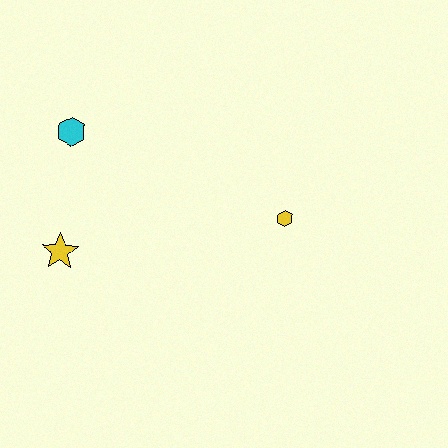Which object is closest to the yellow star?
The cyan hexagon is closest to the yellow star.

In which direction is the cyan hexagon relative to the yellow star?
The cyan hexagon is above the yellow star.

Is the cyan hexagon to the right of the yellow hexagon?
No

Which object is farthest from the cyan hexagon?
The yellow hexagon is farthest from the cyan hexagon.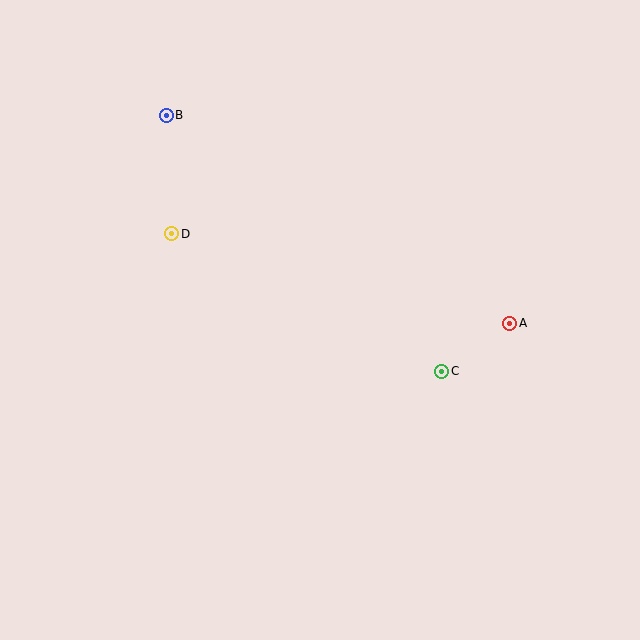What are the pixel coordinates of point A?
Point A is at (510, 323).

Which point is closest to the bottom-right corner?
Point C is closest to the bottom-right corner.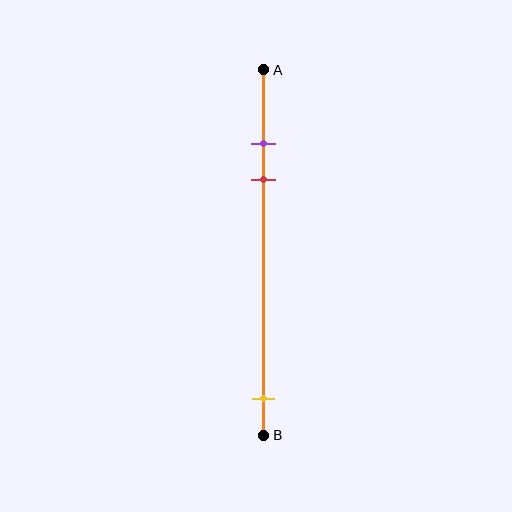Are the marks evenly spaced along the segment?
No, the marks are not evenly spaced.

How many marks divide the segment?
There are 3 marks dividing the segment.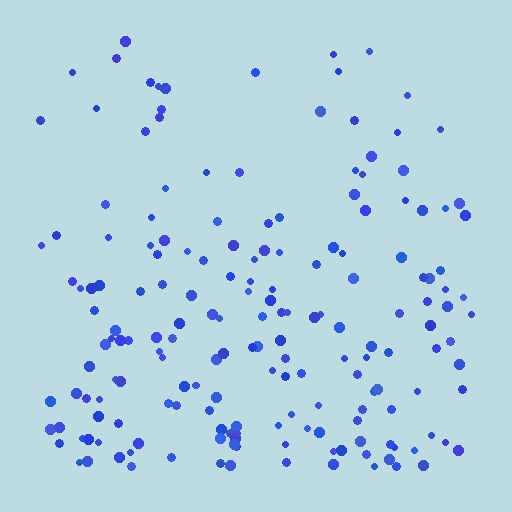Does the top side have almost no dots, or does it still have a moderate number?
Still a moderate number, just noticeably fewer than the bottom.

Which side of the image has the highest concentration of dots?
The bottom.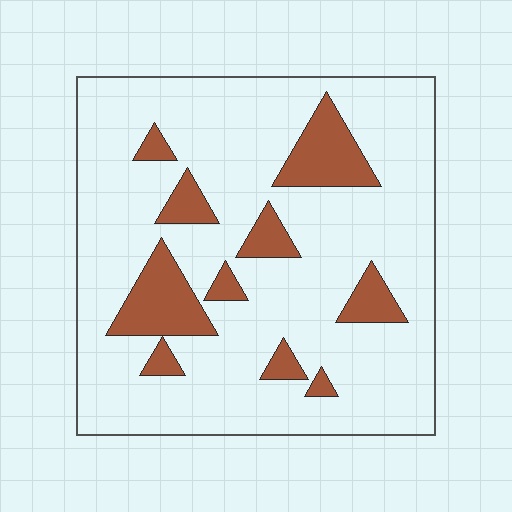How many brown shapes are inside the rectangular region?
10.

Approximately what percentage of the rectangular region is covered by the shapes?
Approximately 15%.